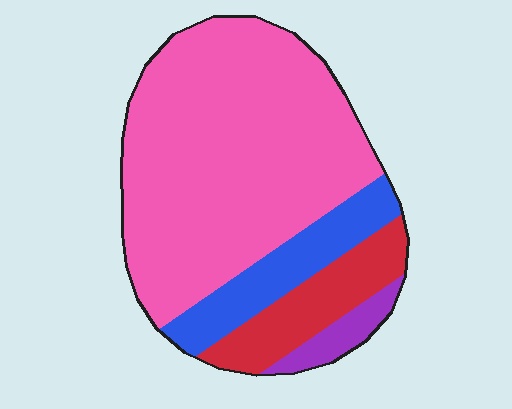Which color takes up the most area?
Pink, at roughly 65%.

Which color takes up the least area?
Purple, at roughly 5%.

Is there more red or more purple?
Red.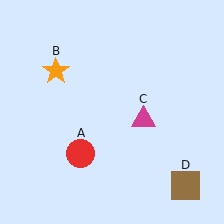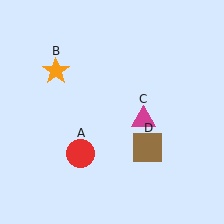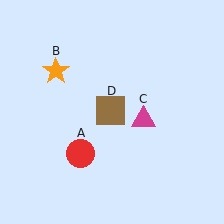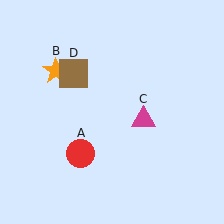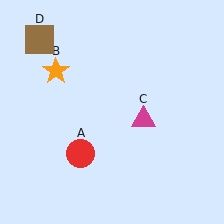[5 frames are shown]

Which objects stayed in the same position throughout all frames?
Red circle (object A) and orange star (object B) and magenta triangle (object C) remained stationary.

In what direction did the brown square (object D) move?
The brown square (object D) moved up and to the left.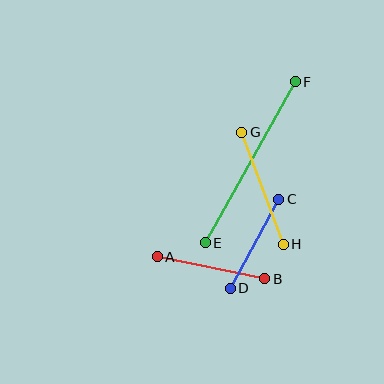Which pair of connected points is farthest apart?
Points E and F are farthest apart.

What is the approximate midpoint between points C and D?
The midpoint is at approximately (254, 244) pixels.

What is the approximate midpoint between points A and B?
The midpoint is at approximately (211, 268) pixels.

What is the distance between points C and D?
The distance is approximately 101 pixels.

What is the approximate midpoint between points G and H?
The midpoint is at approximately (262, 188) pixels.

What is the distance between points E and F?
The distance is approximately 184 pixels.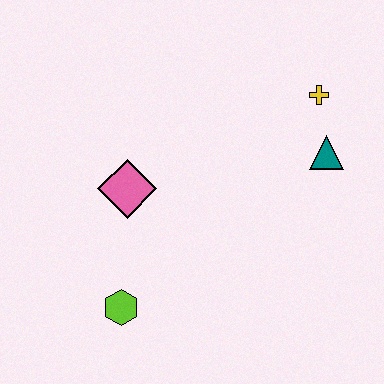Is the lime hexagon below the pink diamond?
Yes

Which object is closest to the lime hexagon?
The pink diamond is closest to the lime hexagon.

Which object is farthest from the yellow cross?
The lime hexagon is farthest from the yellow cross.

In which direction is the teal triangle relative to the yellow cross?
The teal triangle is below the yellow cross.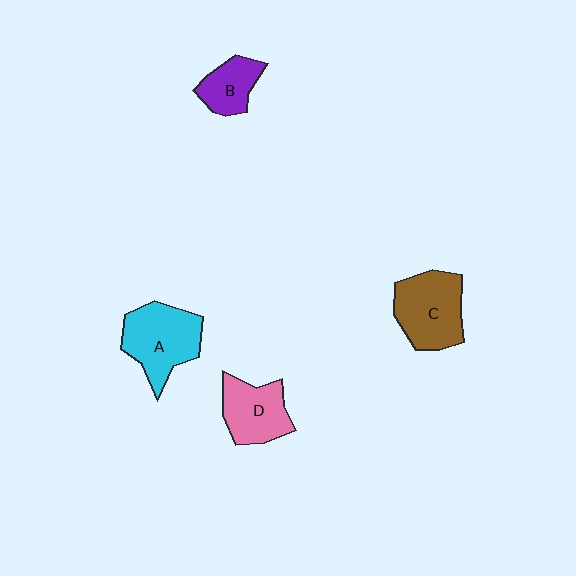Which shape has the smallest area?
Shape B (purple).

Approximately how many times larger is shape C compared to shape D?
Approximately 1.2 times.